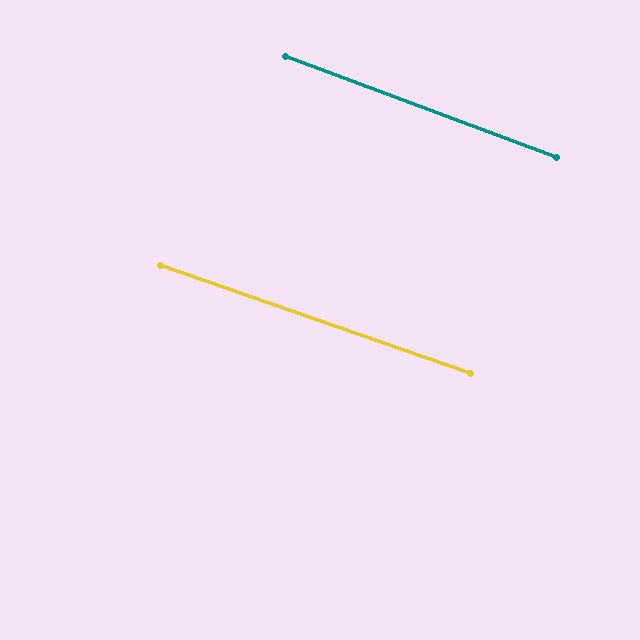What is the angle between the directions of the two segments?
Approximately 1 degree.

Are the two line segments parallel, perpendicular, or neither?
Parallel — their directions differ by only 1.0°.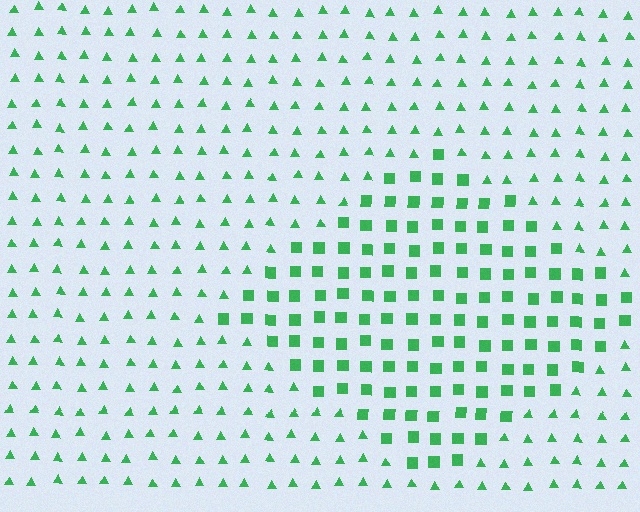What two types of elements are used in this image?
The image uses squares inside the diamond region and triangles outside it.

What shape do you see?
I see a diamond.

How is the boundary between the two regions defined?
The boundary is defined by a change in element shape: squares inside vs. triangles outside. All elements share the same color and spacing.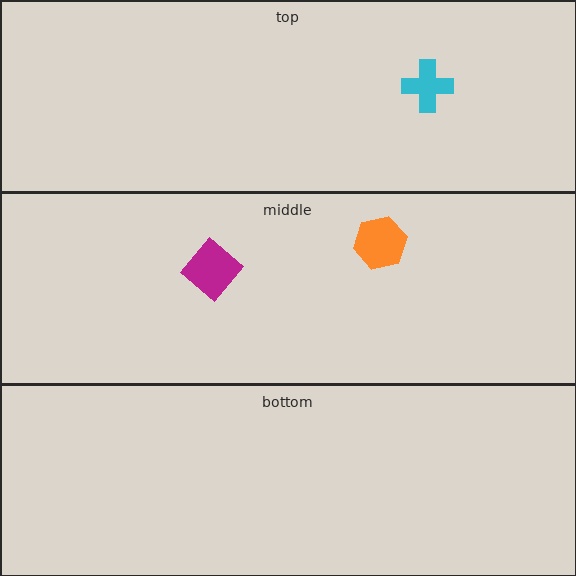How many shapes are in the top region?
1.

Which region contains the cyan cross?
The top region.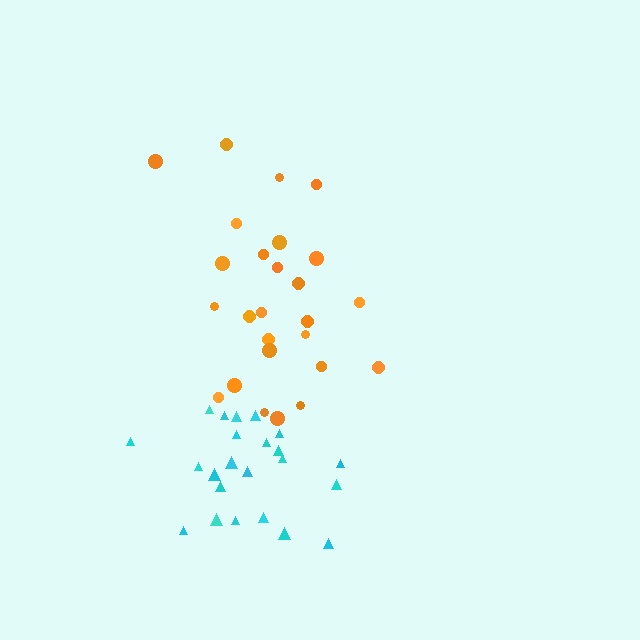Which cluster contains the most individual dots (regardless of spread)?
Orange (26).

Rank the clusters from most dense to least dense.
cyan, orange.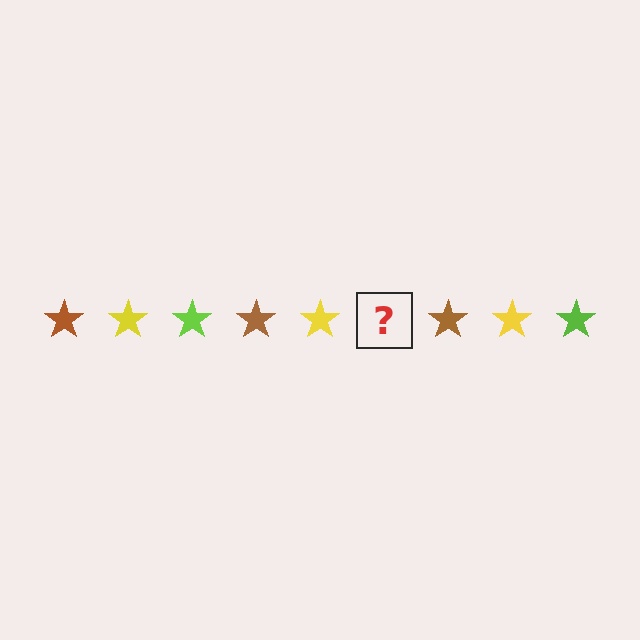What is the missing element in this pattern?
The missing element is a lime star.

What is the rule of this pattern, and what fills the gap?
The rule is that the pattern cycles through brown, yellow, lime stars. The gap should be filled with a lime star.